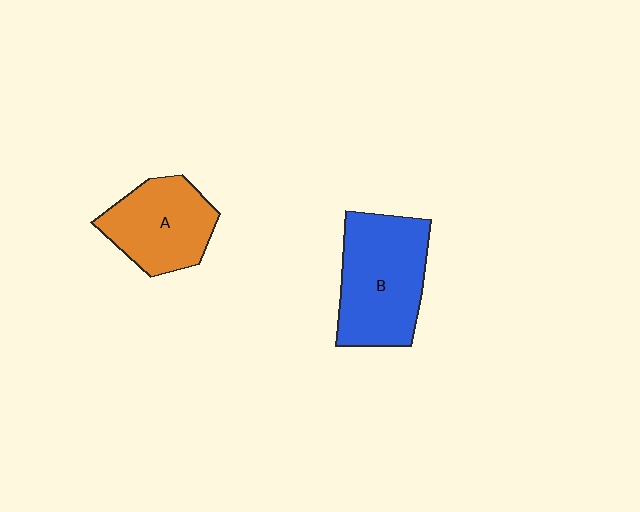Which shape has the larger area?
Shape B (blue).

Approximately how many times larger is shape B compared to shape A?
Approximately 1.3 times.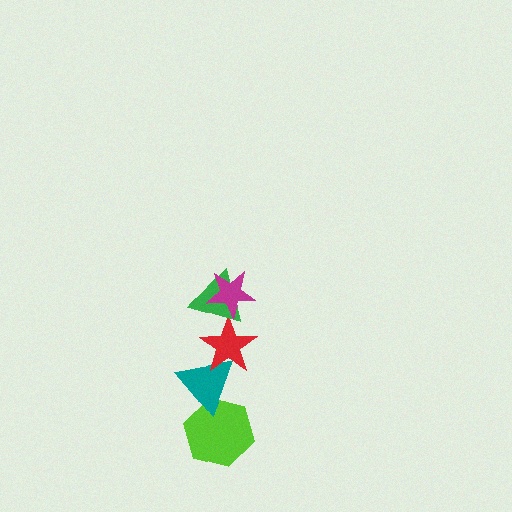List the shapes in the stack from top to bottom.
From top to bottom: the magenta star, the green triangle, the red star, the teal triangle, the lime hexagon.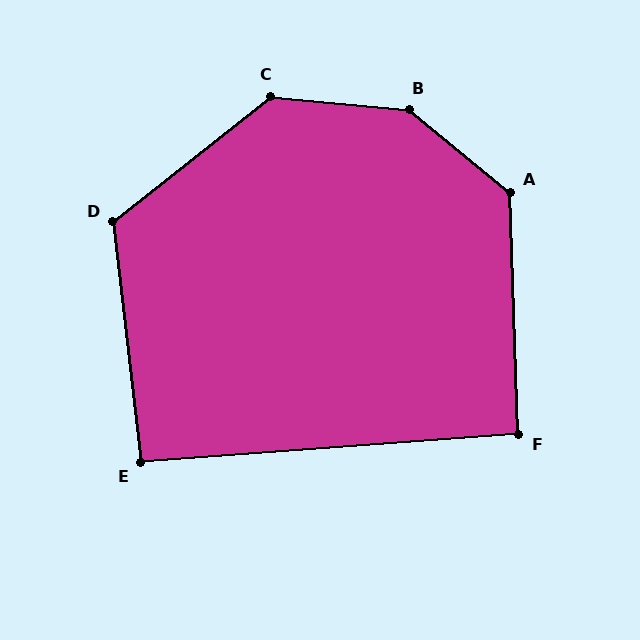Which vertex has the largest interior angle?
B, at approximately 146 degrees.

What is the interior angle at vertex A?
Approximately 132 degrees (obtuse).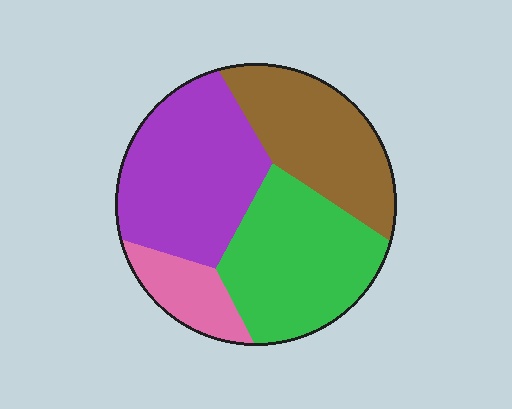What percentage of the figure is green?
Green takes up between a sixth and a third of the figure.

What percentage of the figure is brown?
Brown covers around 25% of the figure.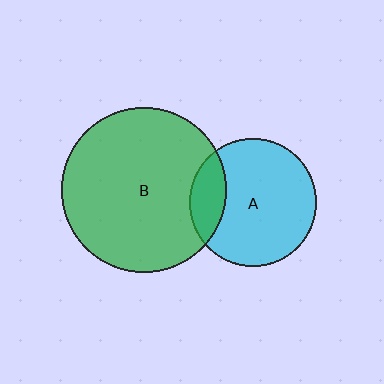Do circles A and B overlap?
Yes.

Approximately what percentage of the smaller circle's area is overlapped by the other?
Approximately 20%.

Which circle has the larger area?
Circle B (green).